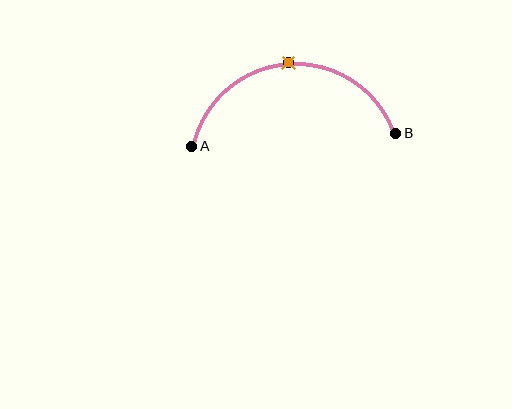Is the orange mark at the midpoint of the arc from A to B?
Yes. The orange mark lies on the arc at equal arc-length from both A and B — it is the arc midpoint.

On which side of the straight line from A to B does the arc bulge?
The arc bulges above the straight line connecting A and B.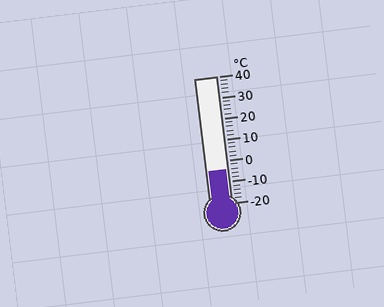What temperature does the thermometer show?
The thermometer shows approximately -4°C.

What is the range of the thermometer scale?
The thermometer scale ranges from -20°C to 40°C.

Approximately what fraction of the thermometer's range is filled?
The thermometer is filled to approximately 25% of its range.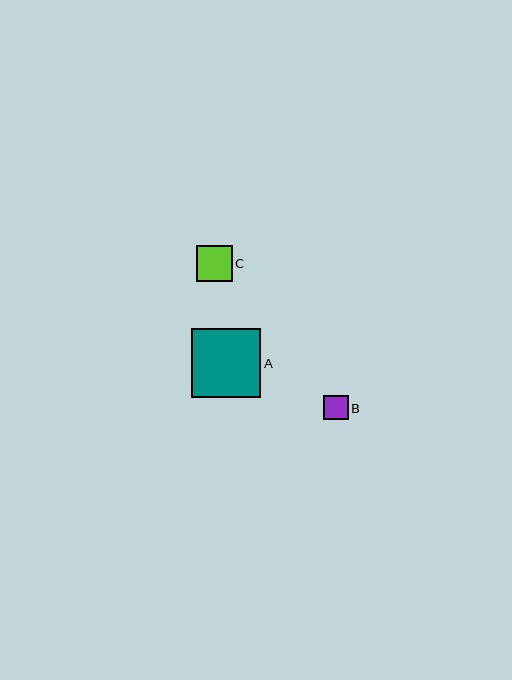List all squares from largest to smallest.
From largest to smallest: A, C, B.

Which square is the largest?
Square A is the largest with a size of approximately 69 pixels.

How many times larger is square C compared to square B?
Square C is approximately 1.4 times the size of square B.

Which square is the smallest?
Square B is the smallest with a size of approximately 25 pixels.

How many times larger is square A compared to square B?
Square A is approximately 2.8 times the size of square B.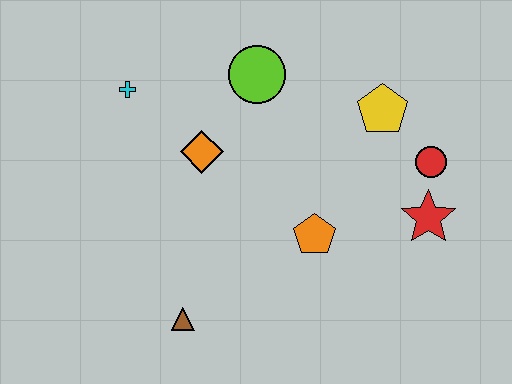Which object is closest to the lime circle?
The orange diamond is closest to the lime circle.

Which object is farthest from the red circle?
The cyan cross is farthest from the red circle.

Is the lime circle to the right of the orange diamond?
Yes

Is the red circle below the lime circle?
Yes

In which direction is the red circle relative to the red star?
The red circle is above the red star.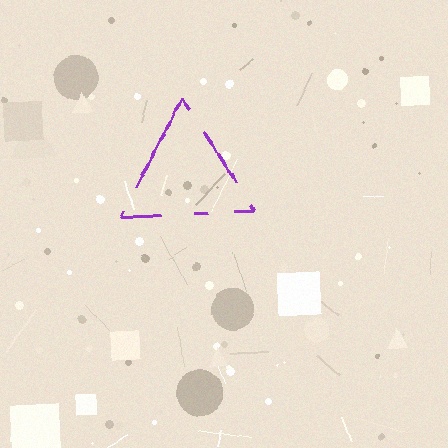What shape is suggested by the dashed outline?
The dashed outline suggests a triangle.